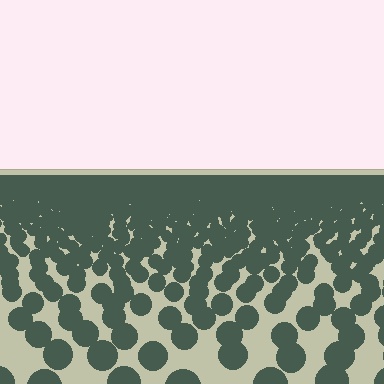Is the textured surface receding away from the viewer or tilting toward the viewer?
The surface is receding away from the viewer. Texture elements get smaller and denser toward the top.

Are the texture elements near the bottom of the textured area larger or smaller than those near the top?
Larger. Near the bottom, elements are closer to the viewer and appear at a bigger on-screen size.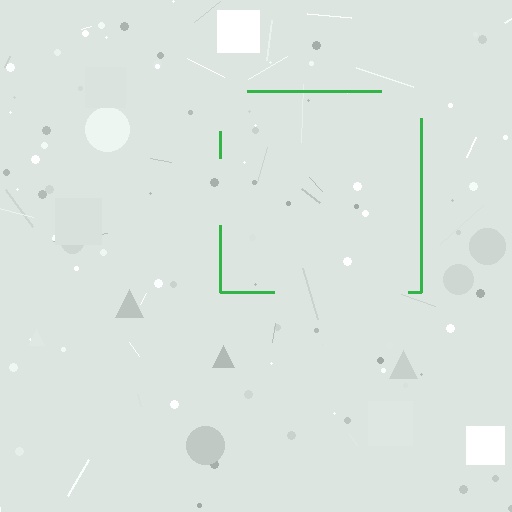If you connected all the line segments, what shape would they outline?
They would outline a square.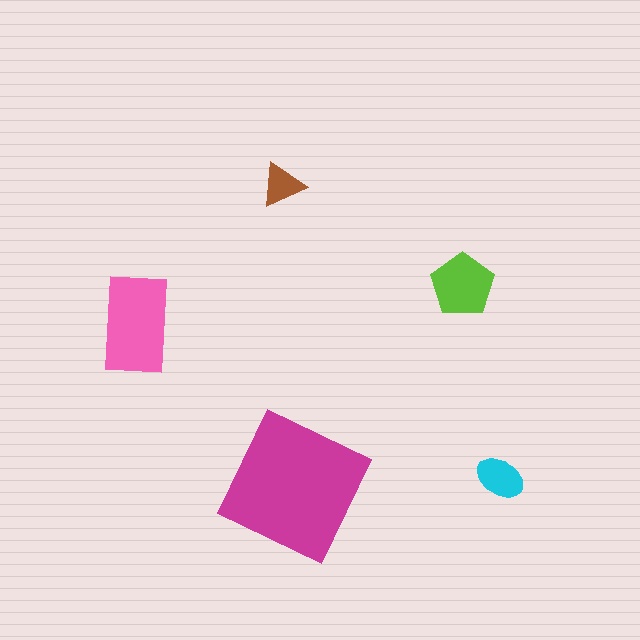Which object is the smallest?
The brown triangle.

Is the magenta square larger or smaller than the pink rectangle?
Larger.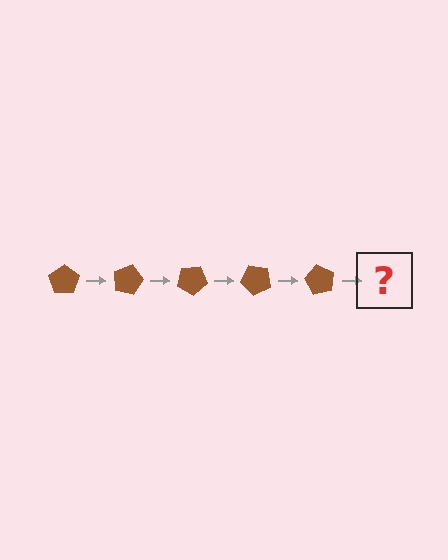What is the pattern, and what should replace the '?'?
The pattern is that the pentagon rotates 15 degrees each step. The '?' should be a brown pentagon rotated 75 degrees.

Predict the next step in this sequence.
The next step is a brown pentagon rotated 75 degrees.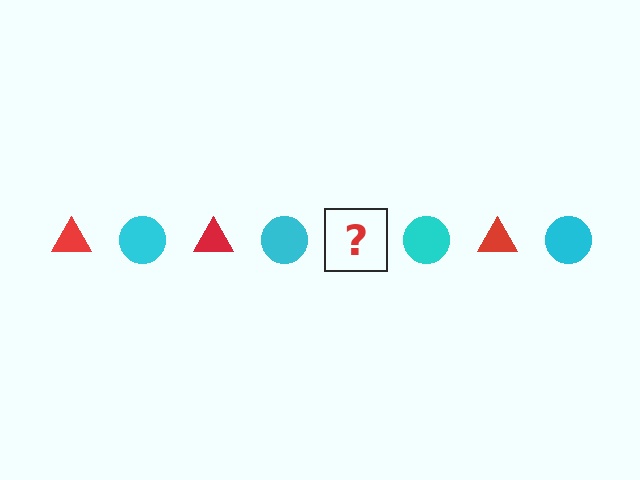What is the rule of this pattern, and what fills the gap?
The rule is that the pattern alternates between red triangle and cyan circle. The gap should be filled with a red triangle.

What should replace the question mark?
The question mark should be replaced with a red triangle.